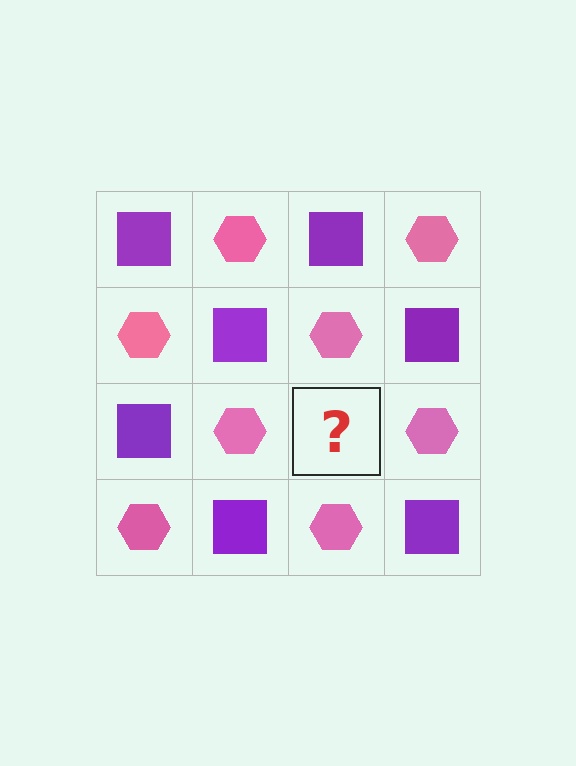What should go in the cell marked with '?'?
The missing cell should contain a purple square.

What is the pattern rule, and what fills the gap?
The rule is that it alternates purple square and pink hexagon in a checkerboard pattern. The gap should be filled with a purple square.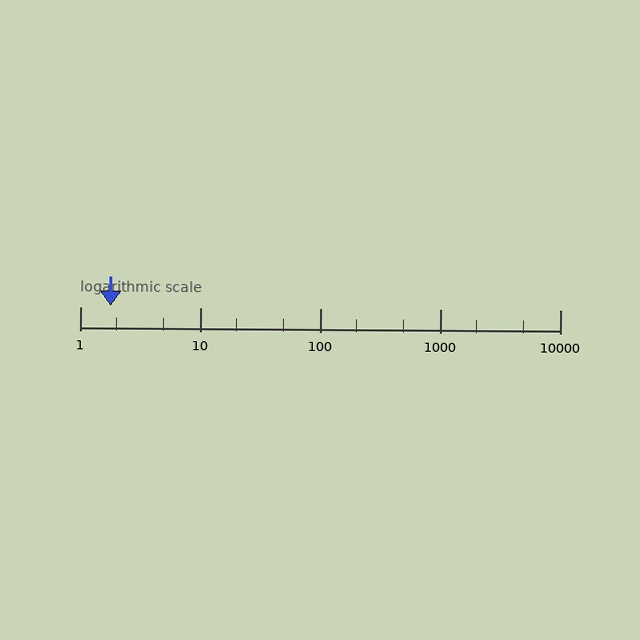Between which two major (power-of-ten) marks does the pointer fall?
The pointer is between 1 and 10.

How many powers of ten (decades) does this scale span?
The scale spans 4 decades, from 1 to 10000.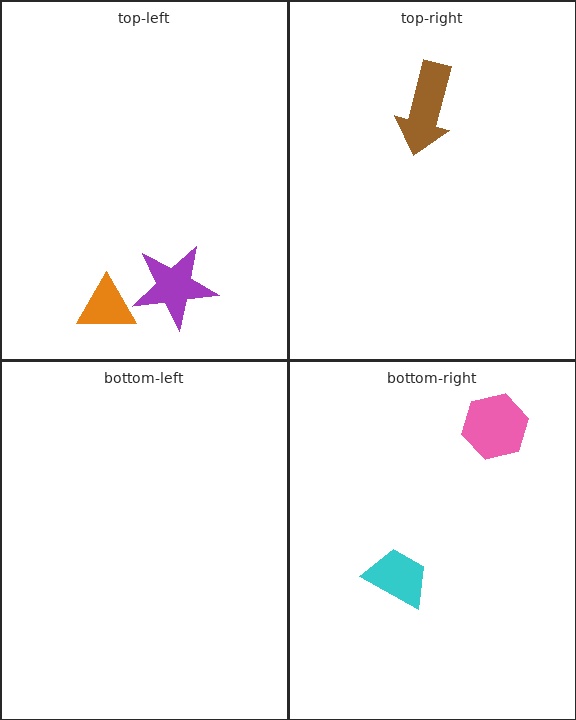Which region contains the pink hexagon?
The bottom-right region.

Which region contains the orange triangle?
The top-left region.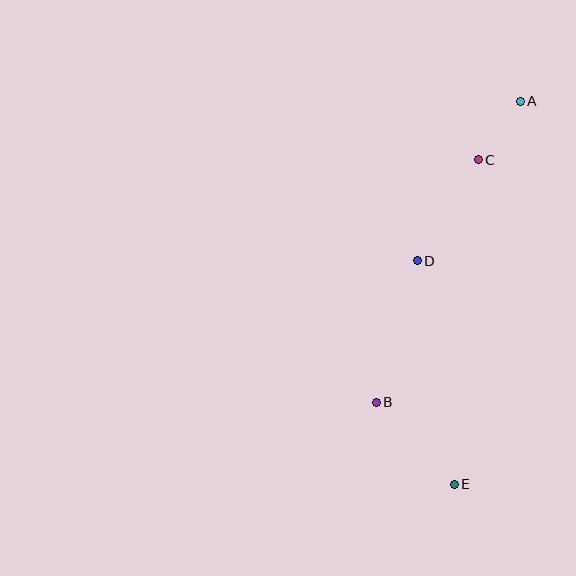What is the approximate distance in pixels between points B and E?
The distance between B and E is approximately 113 pixels.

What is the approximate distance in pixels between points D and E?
The distance between D and E is approximately 227 pixels.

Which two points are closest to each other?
Points A and C are closest to each other.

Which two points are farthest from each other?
Points A and E are farthest from each other.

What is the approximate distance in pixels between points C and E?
The distance between C and E is approximately 326 pixels.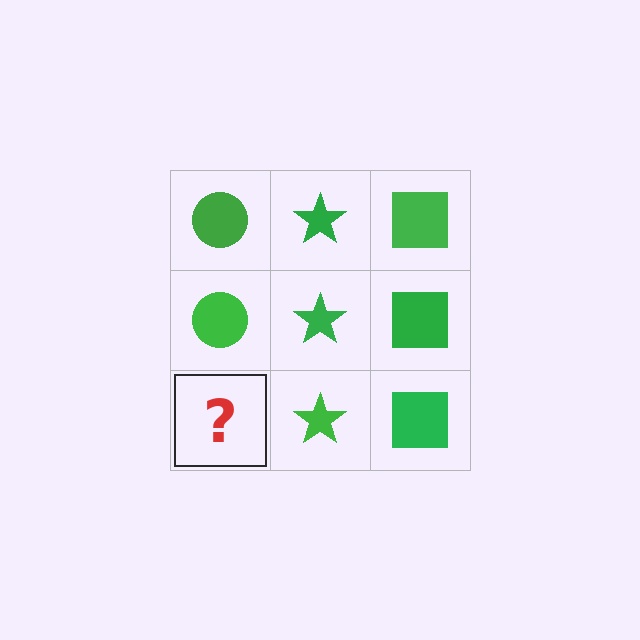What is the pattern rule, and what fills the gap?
The rule is that each column has a consistent shape. The gap should be filled with a green circle.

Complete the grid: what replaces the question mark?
The question mark should be replaced with a green circle.